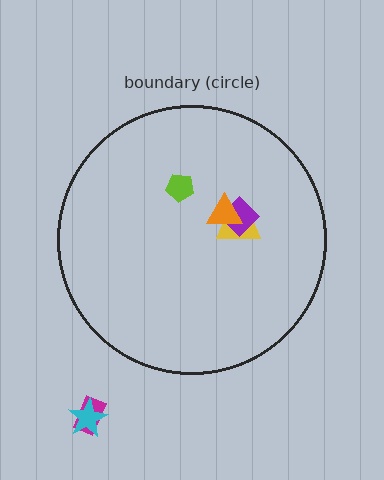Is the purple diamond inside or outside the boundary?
Inside.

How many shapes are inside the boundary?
4 inside, 2 outside.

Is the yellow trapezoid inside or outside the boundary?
Inside.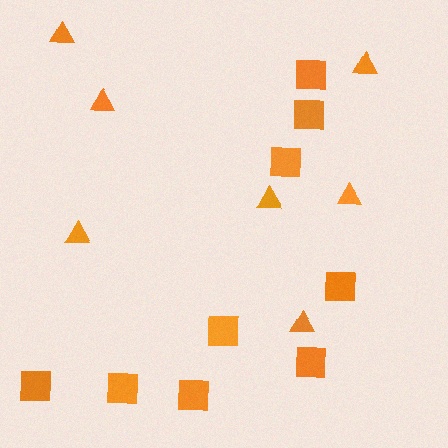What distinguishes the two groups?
There are 2 groups: one group of triangles (7) and one group of squares (9).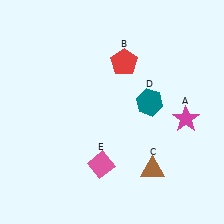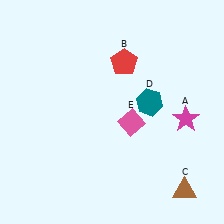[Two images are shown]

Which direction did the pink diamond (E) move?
The pink diamond (E) moved up.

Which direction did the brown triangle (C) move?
The brown triangle (C) moved right.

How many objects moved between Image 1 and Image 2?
2 objects moved between the two images.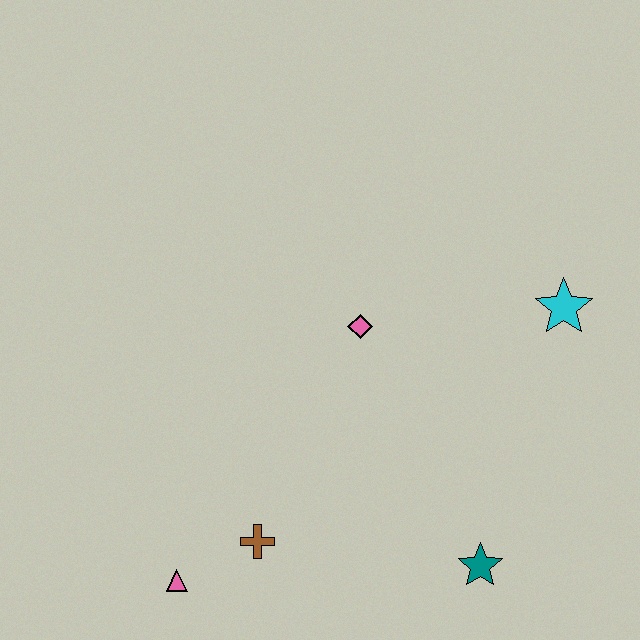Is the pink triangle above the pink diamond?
No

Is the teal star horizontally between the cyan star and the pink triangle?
Yes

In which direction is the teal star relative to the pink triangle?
The teal star is to the right of the pink triangle.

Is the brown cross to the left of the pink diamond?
Yes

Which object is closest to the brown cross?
The pink triangle is closest to the brown cross.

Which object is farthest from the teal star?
The pink triangle is farthest from the teal star.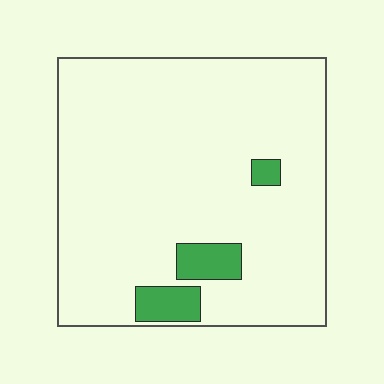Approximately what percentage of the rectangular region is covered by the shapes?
Approximately 10%.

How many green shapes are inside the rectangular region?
3.